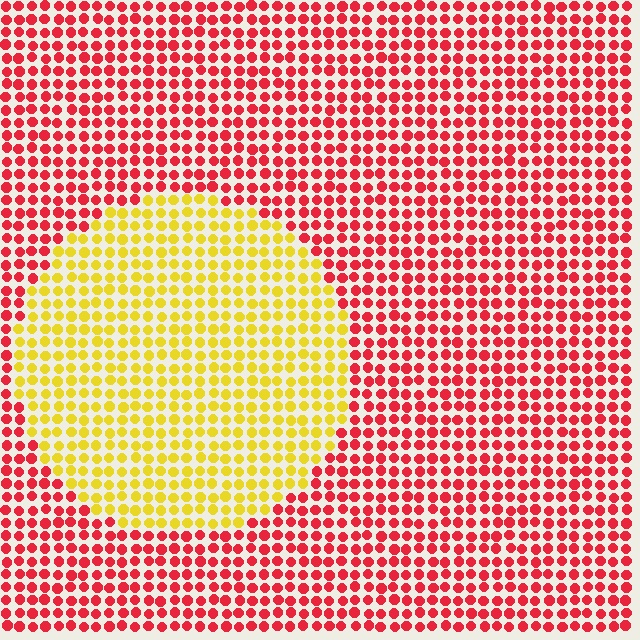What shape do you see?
I see a circle.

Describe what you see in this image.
The image is filled with small red elements in a uniform arrangement. A circle-shaped region is visible where the elements are tinted to a slightly different hue, forming a subtle color boundary.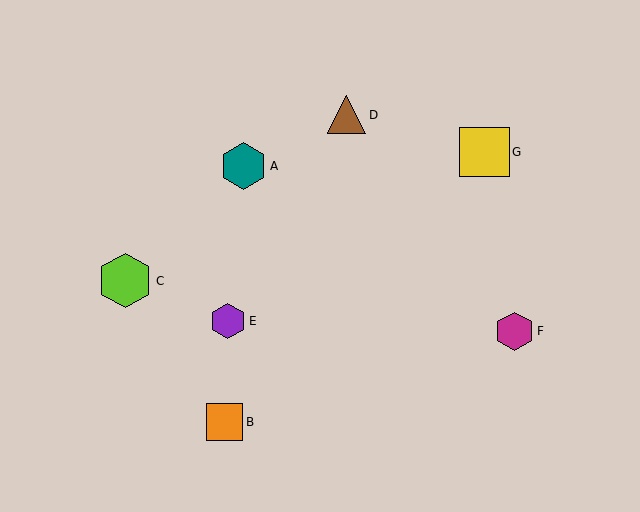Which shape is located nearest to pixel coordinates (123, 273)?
The lime hexagon (labeled C) at (125, 281) is nearest to that location.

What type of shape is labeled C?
Shape C is a lime hexagon.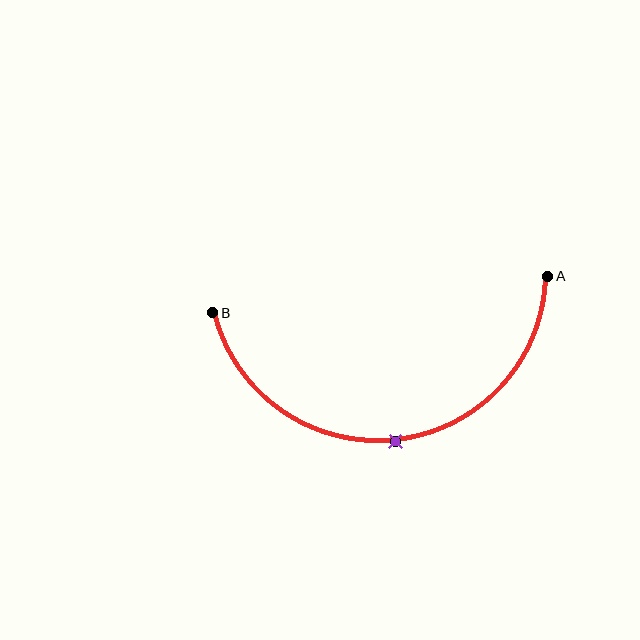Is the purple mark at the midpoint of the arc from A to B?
Yes. The purple mark lies on the arc at equal arc-length from both A and B — it is the arc midpoint.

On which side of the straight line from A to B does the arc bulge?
The arc bulges below the straight line connecting A and B.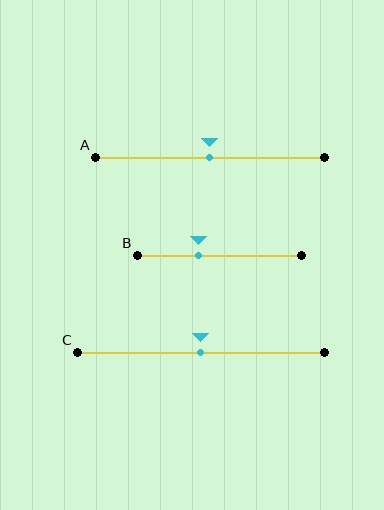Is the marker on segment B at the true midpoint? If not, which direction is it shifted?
No, the marker on segment B is shifted to the left by about 13% of the segment length.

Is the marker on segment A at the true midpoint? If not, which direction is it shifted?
Yes, the marker on segment A is at the true midpoint.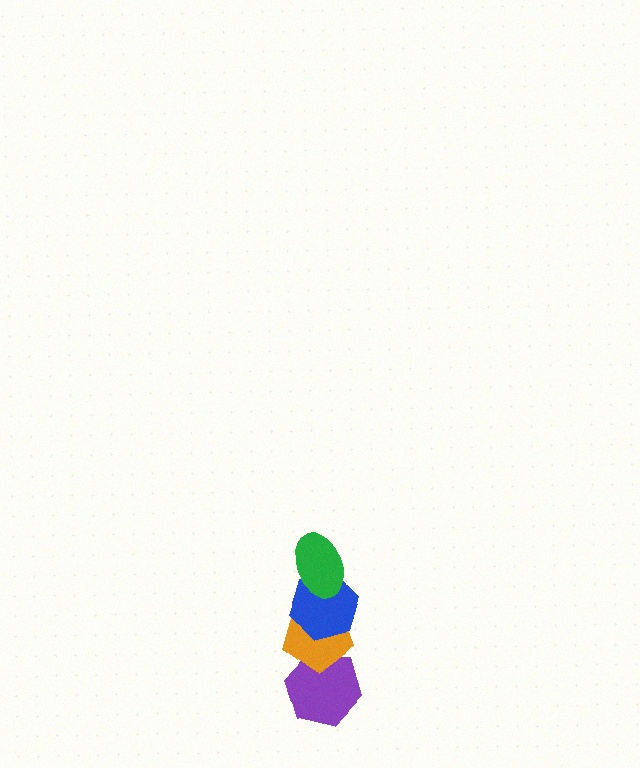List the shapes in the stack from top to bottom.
From top to bottom: the green ellipse, the blue hexagon, the orange pentagon, the purple hexagon.